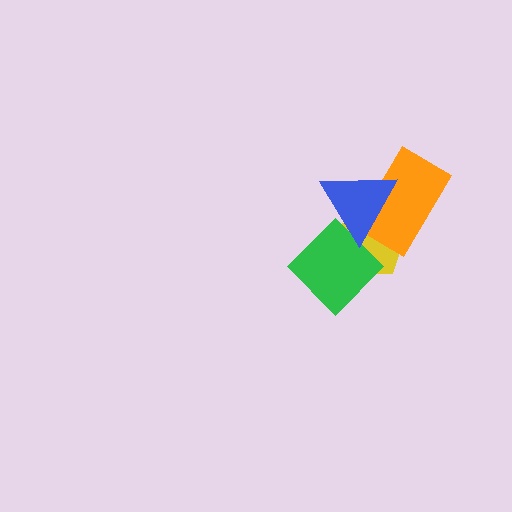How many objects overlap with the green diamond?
2 objects overlap with the green diamond.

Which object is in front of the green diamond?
The blue triangle is in front of the green diamond.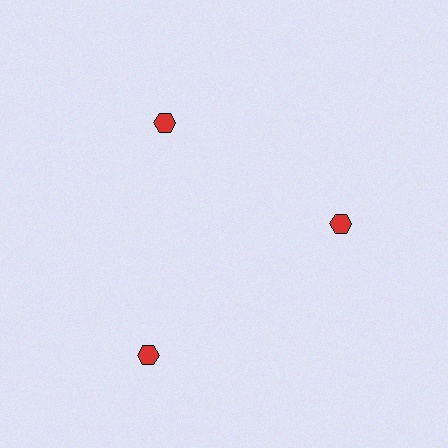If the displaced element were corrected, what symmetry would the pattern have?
It would have 3-fold rotational symmetry — the pattern would map onto itself every 120 degrees.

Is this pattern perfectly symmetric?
No. The 3 red hexagons are arranged in a ring, but one element near the 7 o'clock position is pushed outward from the center, breaking the 3-fold rotational symmetry.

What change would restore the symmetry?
The symmetry would be restored by moving it inward, back onto the ring so that all 3 hexagons sit at equal angles and equal distance from the center.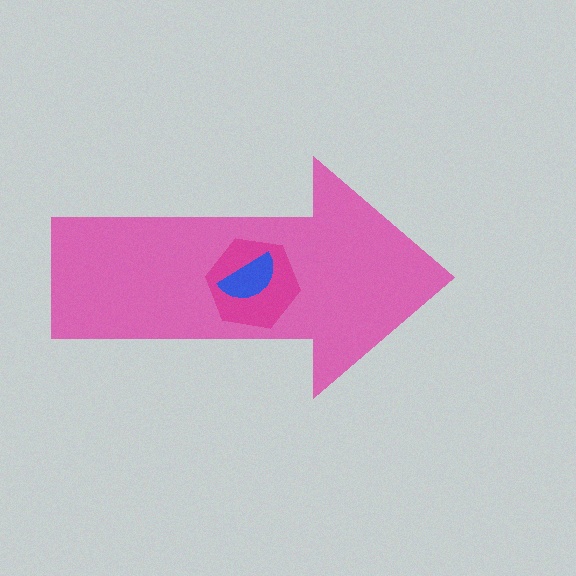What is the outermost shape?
The pink arrow.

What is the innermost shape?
The blue semicircle.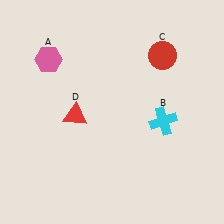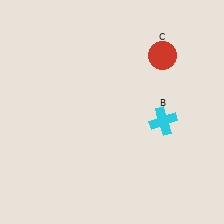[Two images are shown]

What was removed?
The pink hexagon (A), the red triangle (D) were removed in Image 2.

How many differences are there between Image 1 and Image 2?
There are 2 differences between the two images.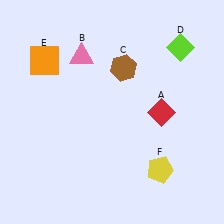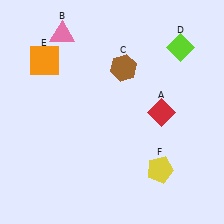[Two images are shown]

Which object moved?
The pink triangle (B) moved up.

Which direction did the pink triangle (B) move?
The pink triangle (B) moved up.